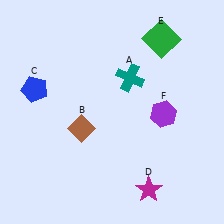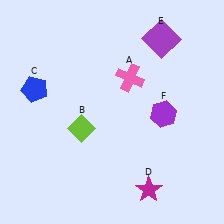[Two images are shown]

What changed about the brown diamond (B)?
In Image 1, B is brown. In Image 2, it changed to lime.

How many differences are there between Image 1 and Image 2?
There are 3 differences between the two images.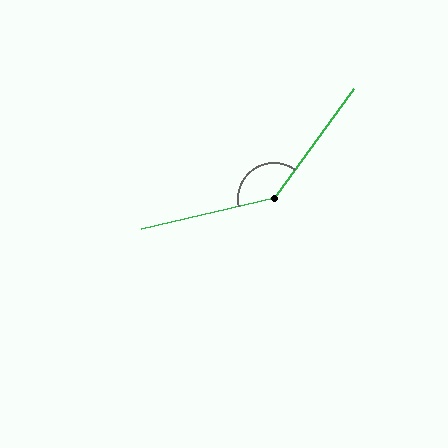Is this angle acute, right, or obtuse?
It is obtuse.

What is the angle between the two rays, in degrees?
Approximately 139 degrees.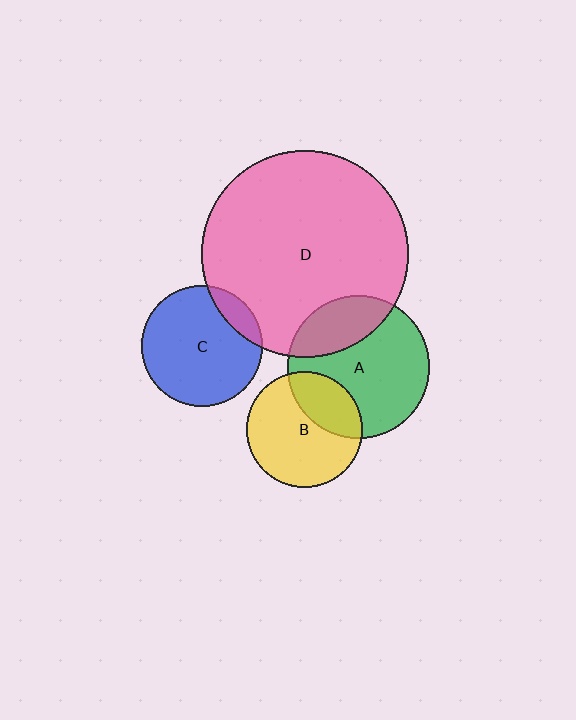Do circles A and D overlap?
Yes.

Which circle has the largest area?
Circle D (pink).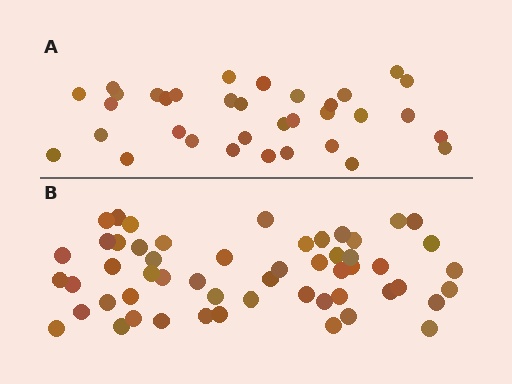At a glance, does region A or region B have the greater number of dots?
Region B (the bottom region) has more dots.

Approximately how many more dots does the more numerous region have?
Region B has approximately 20 more dots than region A.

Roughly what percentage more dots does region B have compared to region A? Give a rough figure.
About 60% more.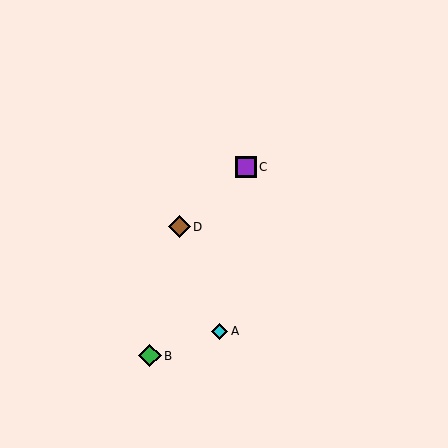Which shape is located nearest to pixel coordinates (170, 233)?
The brown diamond (labeled D) at (179, 227) is nearest to that location.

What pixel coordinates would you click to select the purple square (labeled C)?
Click at (246, 167) to select the purple square C.